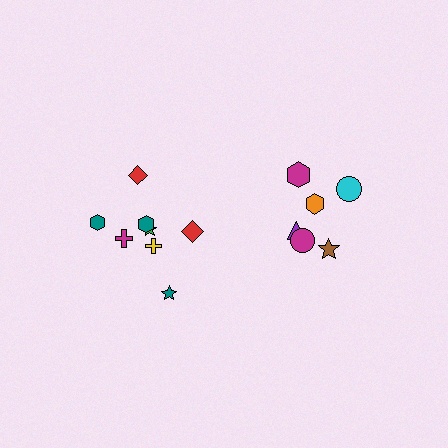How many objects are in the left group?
There are 8 objects.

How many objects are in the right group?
There are 6 objects.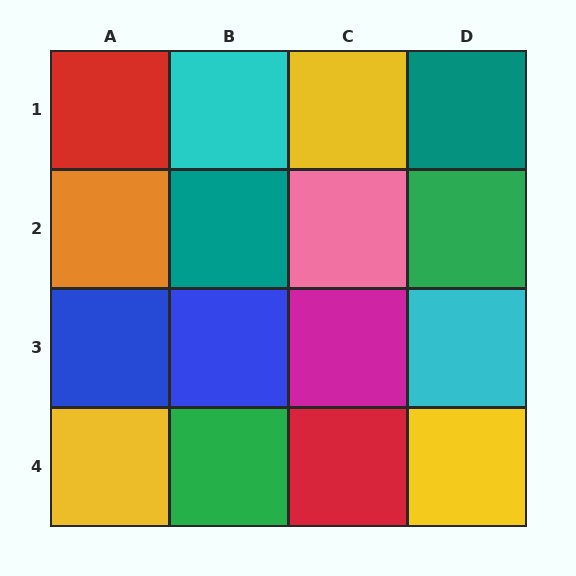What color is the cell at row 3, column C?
Magenta.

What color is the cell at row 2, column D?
Green.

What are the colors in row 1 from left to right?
Red, cyan, yellow, teal.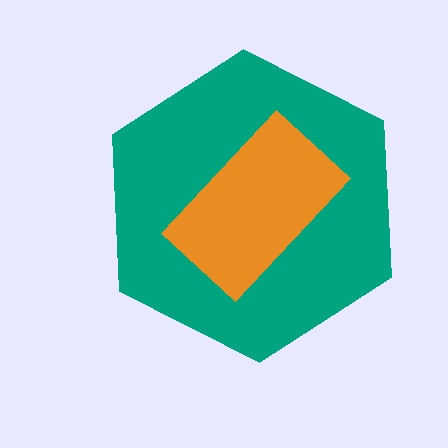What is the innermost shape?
The orange rectangle.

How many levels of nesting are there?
2.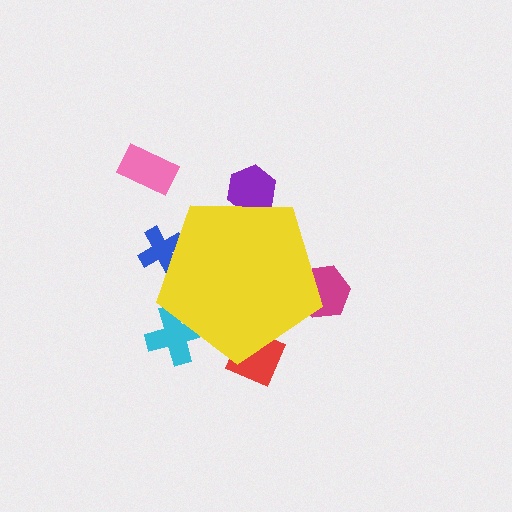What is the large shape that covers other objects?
A yellow pentagon.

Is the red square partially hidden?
Yes, the red square is partially hidden behind the yellow pentagon.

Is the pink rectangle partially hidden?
No, the pink rectangle is fully visible.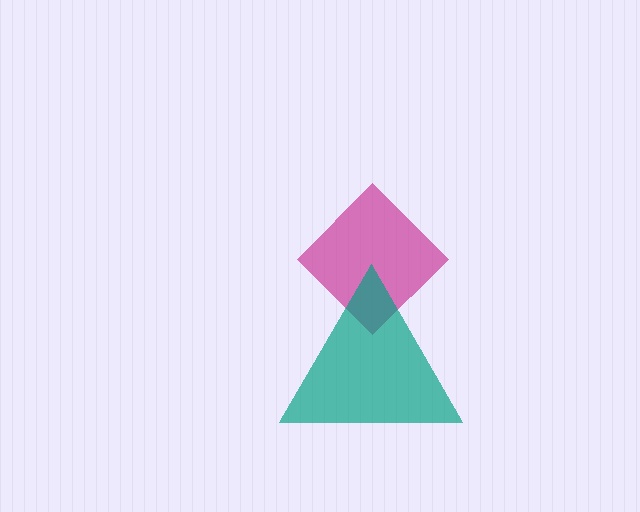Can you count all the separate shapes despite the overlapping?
Yes, there are 2 separate shapes.